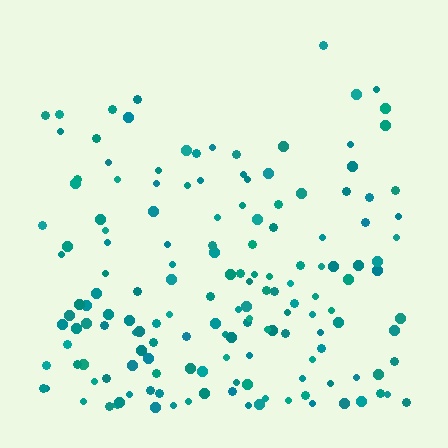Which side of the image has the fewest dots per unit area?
The top.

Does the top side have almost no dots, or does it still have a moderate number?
Still a moderate number, just noticeably fewer than the bottom.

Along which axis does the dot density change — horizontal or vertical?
Vertical.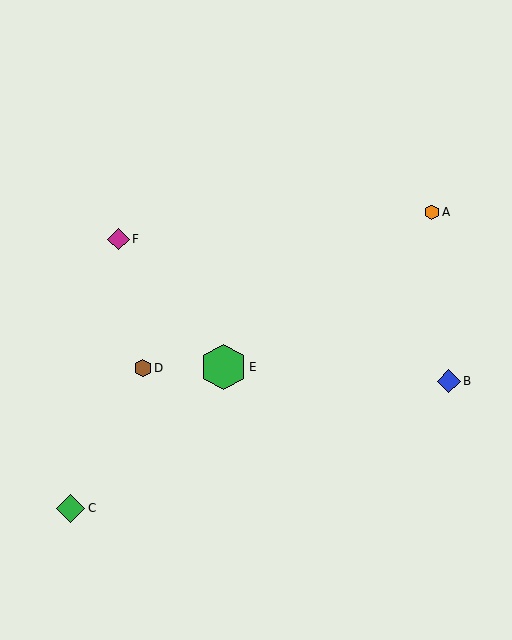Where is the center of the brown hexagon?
The center of the brown hexagon is at (143, 368).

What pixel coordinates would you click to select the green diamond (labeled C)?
Click at (71, 508) to select the green diamond C.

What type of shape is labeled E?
Shape E is a green hexagon.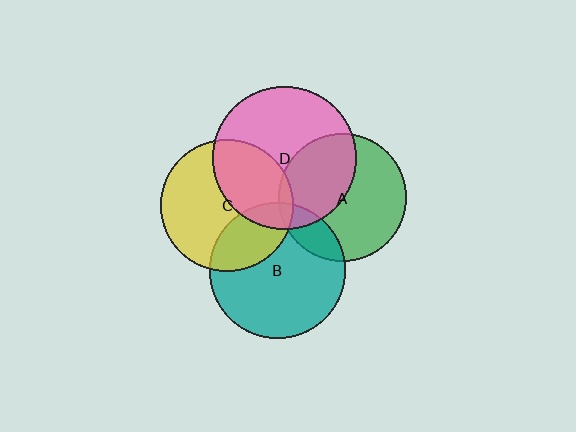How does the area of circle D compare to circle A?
Approximately 1.2 times.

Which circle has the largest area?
Circle D (pink).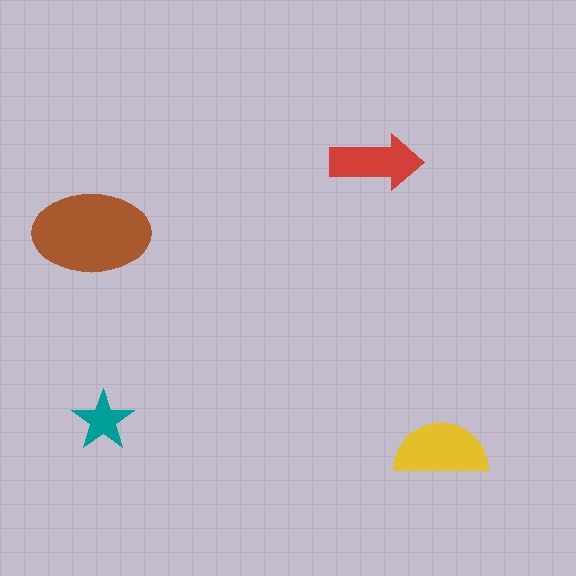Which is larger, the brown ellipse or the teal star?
The brown ellipse.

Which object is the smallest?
The teal star.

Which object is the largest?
The brown ellipse.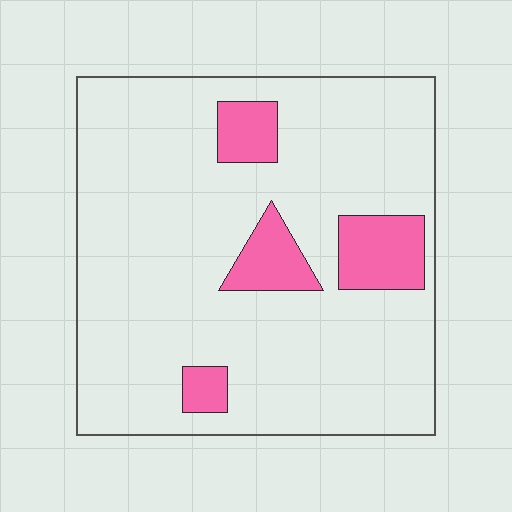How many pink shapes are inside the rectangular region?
4.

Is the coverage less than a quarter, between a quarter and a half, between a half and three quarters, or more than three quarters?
Less than a quarter.